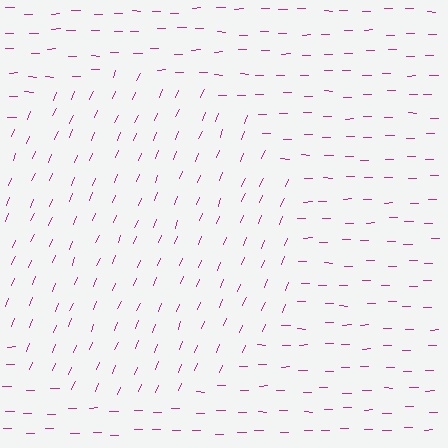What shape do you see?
I see a circle.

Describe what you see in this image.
The image is filled with small magenta line segments. A circle region in the image has lines oriented differently from the surrounding lines, creating a visible texture boundary.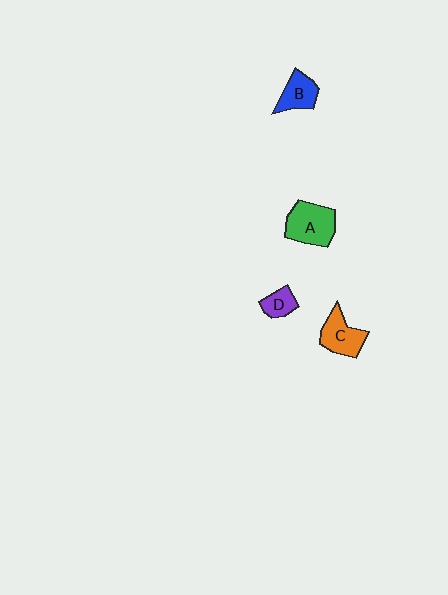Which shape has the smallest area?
Shape D (purple).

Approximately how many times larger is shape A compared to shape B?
Approximately 1.5 times.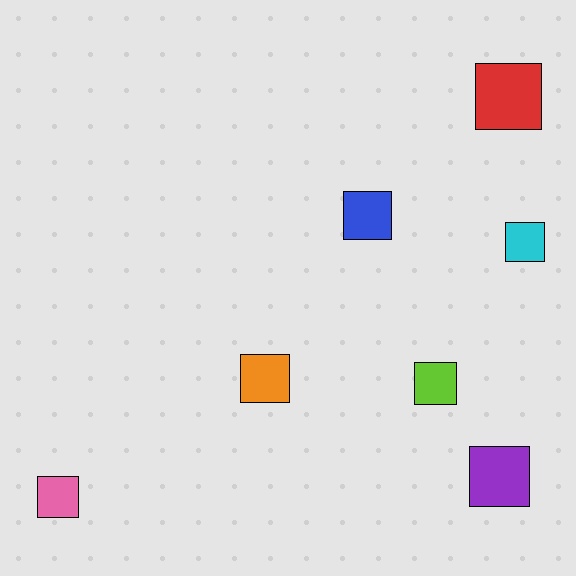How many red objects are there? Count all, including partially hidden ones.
There is 1 red object.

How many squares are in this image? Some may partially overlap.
There are 7 squares.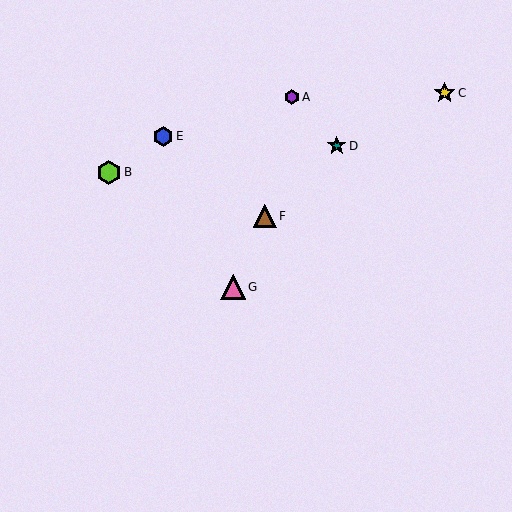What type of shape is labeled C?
Shape C is a yellow star.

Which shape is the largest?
The pink triangle (labeled G) is the largest.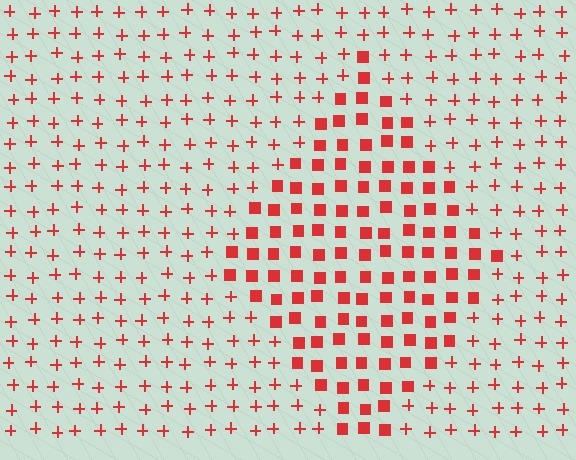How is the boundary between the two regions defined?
The boundary is defined by a change in element shape: squares inside vs. plus signs outside. All elements share the same color and spacing.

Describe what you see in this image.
The image is filled with small red elements arranged in a uniform grid. A diamond-shaped region contains squares, while the surrounding area contains plus signs. The boundary is defined purely by the change in element shape.